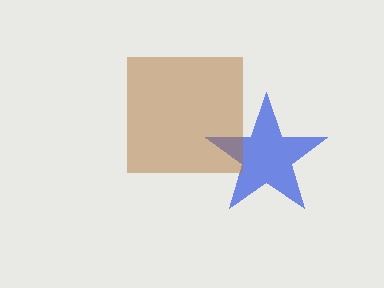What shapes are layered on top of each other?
The layered shapes are: a blue star, a brown square.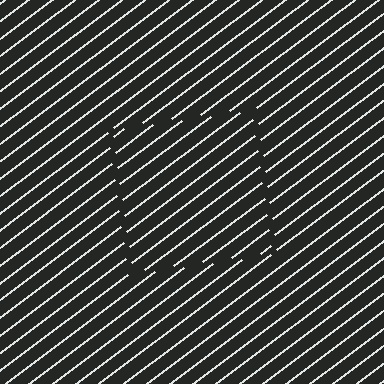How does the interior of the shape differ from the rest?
The interior of the shape contains the same grating, shifted by half a period — the contour is defined by the phase discontinuity where line-ends from the inner and outer gratings abut.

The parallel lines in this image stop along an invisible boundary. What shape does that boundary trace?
An illusory square. The interior of the shape contains the same grating, shifted by half a period — the contour is defined by the phase discontinuity where line-ends from the inner and outer gratings abut.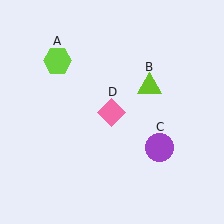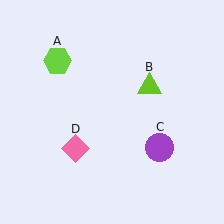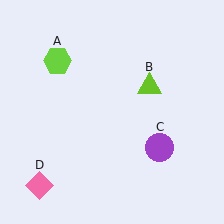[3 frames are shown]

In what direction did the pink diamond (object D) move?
The pink diamond (object D) moved down and to the left.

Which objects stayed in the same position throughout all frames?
Lime hexagon (object A) and lime triangle (object B) and purple circle (object C) remained stationary.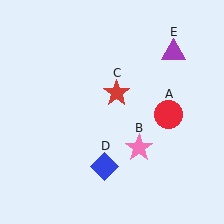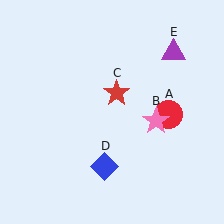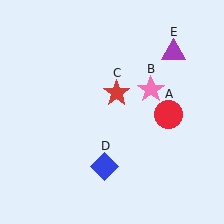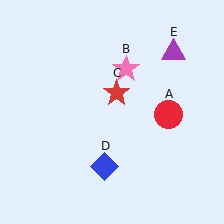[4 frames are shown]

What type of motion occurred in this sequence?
The pink star (object B) rotated counterclockwise around the center of the scene.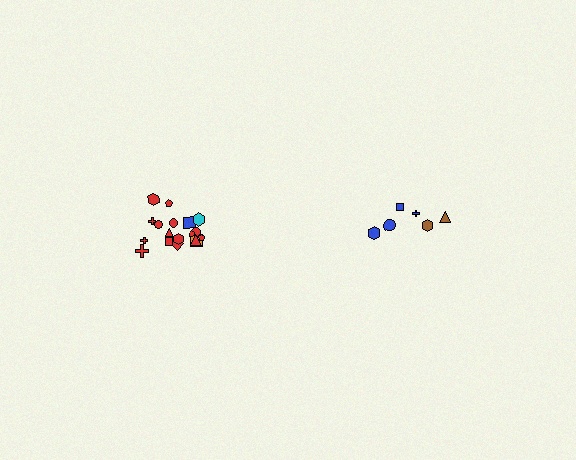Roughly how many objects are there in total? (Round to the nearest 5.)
Roughly 25 objects in total.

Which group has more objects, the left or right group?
The left group.